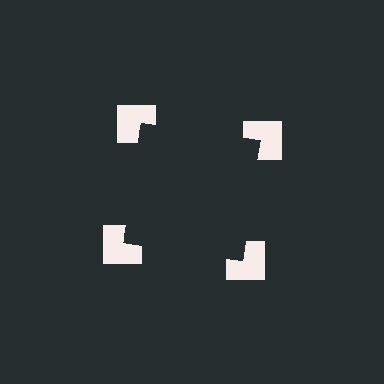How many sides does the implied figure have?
4 sides.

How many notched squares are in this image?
There are 4 — one at each vertex of the illusory square.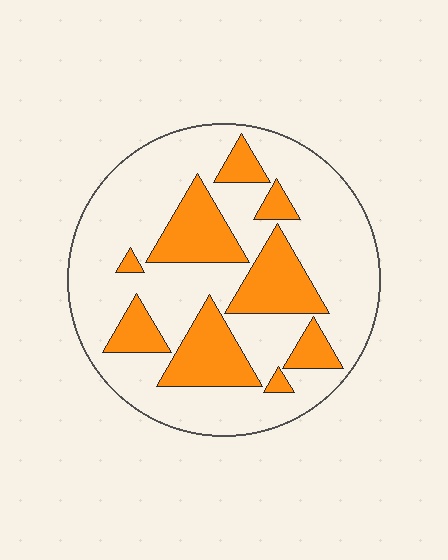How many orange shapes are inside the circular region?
9.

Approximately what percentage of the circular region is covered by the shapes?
Approximately 30%.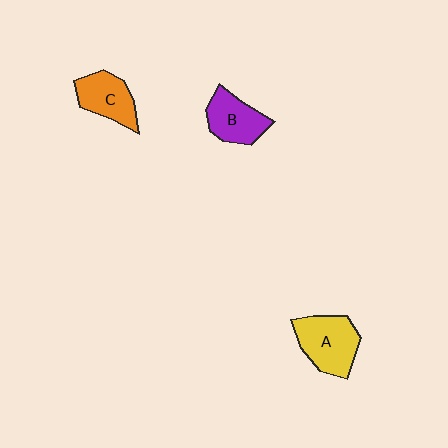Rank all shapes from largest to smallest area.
From largest to smallest: A (yellow), B (purple), C (orange).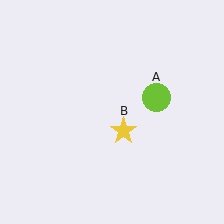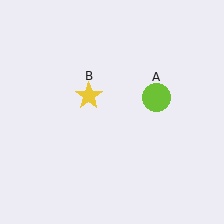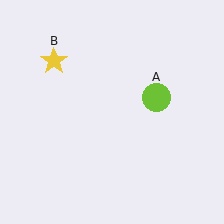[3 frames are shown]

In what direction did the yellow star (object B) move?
The yellow star (object B) moved up and to the left.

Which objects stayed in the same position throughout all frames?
Lime circle (object A) remained stationary.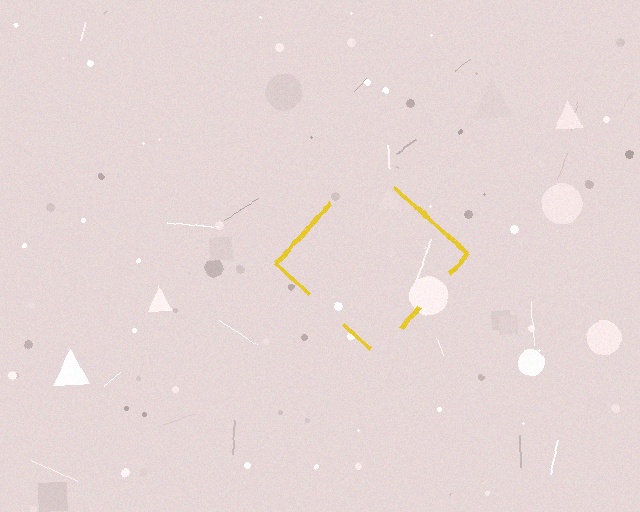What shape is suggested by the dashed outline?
The dashed outline suggests a diamond.